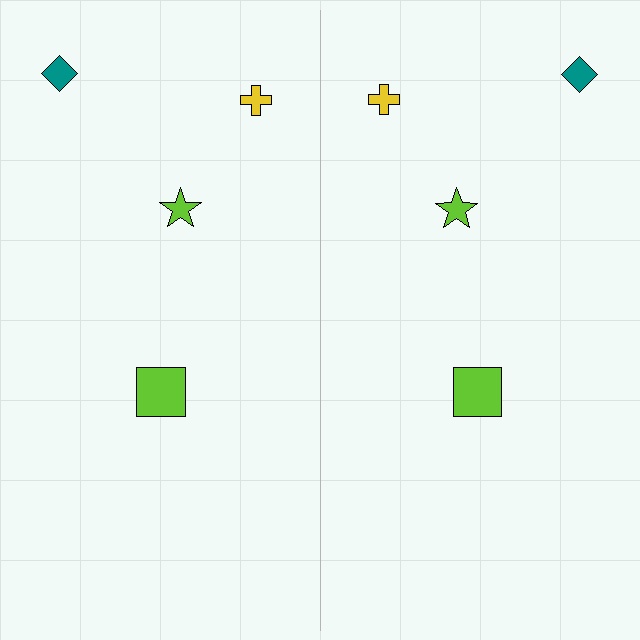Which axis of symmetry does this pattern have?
The pattern has a vertical axis of symmetry running through the center of the image.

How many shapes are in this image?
There are 8 shapes in this image.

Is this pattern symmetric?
Yes, this pattern has bilateral (reflection) symmetry.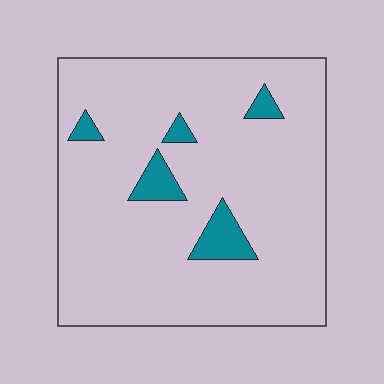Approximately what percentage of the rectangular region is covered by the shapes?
Approximately 10%.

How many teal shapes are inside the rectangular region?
5.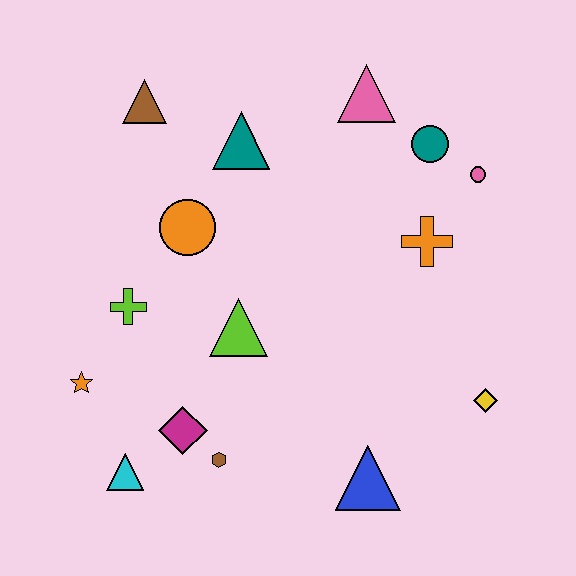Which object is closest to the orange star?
The lime cross is closest to the orange star.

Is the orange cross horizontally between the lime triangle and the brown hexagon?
No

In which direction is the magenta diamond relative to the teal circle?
The magenta diamond is below the teal circle.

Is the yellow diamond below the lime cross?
Yes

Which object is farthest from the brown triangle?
The yellow diamond is farthest from the brown triangle.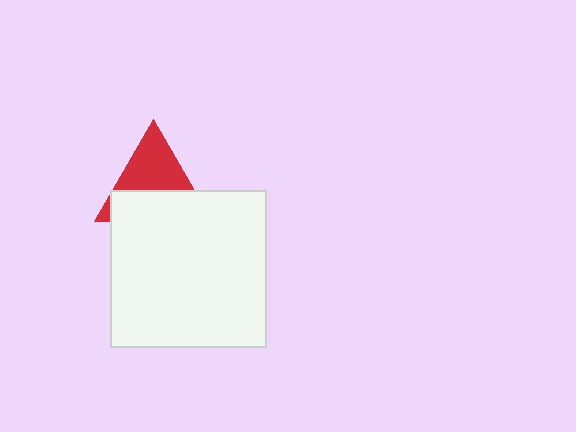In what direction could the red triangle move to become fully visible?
The red triangle could move up. That would shift it out from behind the white square entirely.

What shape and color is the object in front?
The object in front is a white square.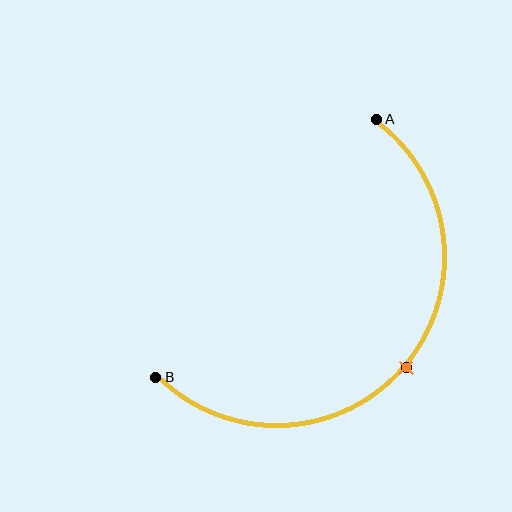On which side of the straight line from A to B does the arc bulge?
The arc bulges below and to the right of the straight line connecting A and B.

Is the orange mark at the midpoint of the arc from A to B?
Yes. The orange mark lies on the arc at equal arc-length from both A and B — it is the arc midpoint.